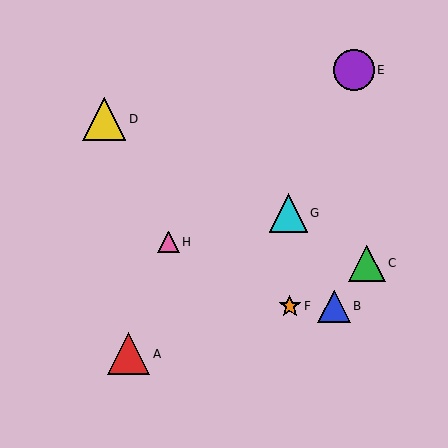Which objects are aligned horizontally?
Objects B, F are aligned horizontally.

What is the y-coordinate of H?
Object H is at y≈242.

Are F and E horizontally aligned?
No, F is at y≈306 and E is at y≈70.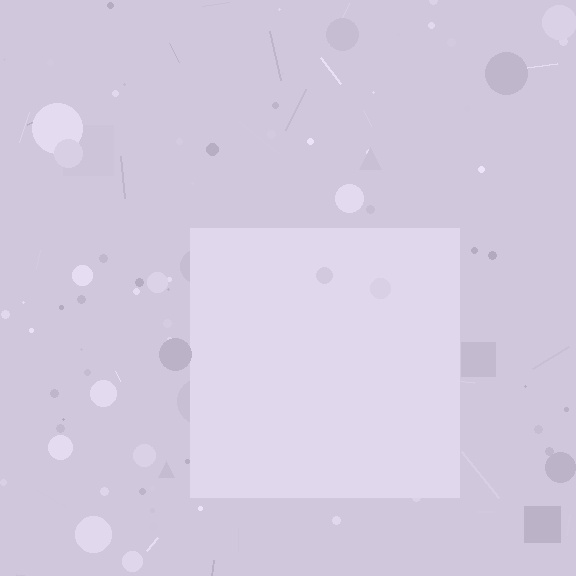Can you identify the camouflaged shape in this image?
The camouflaged shape is a square.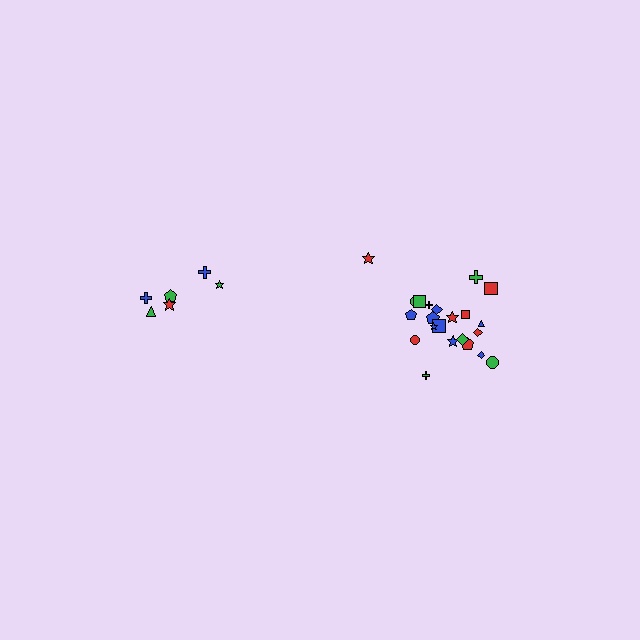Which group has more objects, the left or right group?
The right group.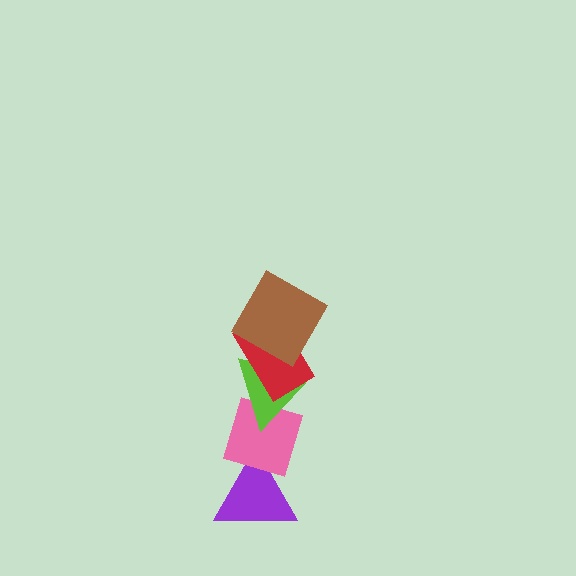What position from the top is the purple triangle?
The purple triangle is 5th from the top.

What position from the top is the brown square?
The brown square is 1st from the top.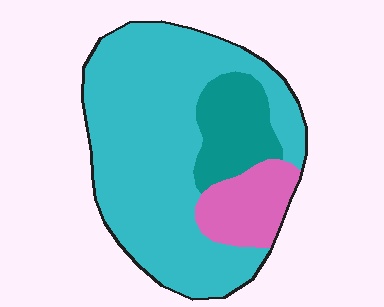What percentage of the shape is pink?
Pink covers about 15% of the shape.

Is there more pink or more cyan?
Cyan.